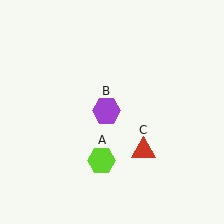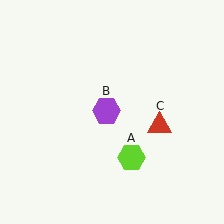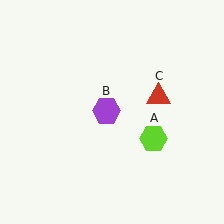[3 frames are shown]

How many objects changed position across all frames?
2 objects changed position: lime hexagon (object A), red triangle (object C).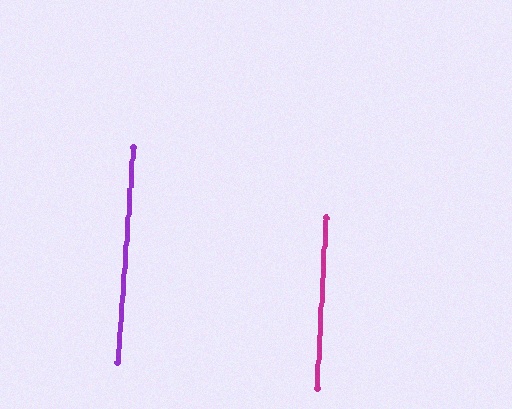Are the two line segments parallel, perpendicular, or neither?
Parallel — their directions differ by only 1.5°.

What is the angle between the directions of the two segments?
Approximately 2 degrees.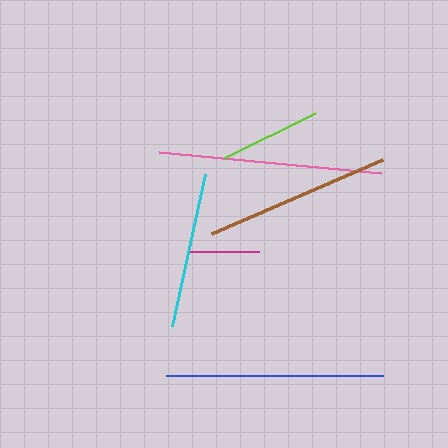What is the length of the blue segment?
The blue segment is approximately 217 pixels long.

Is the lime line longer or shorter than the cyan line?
The cyan line is longer than the lime line.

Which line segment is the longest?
The pink line is the longest at approximately 223 pixels.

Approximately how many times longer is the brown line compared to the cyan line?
The brown line is approximately 1.2 times the length of the cyan line.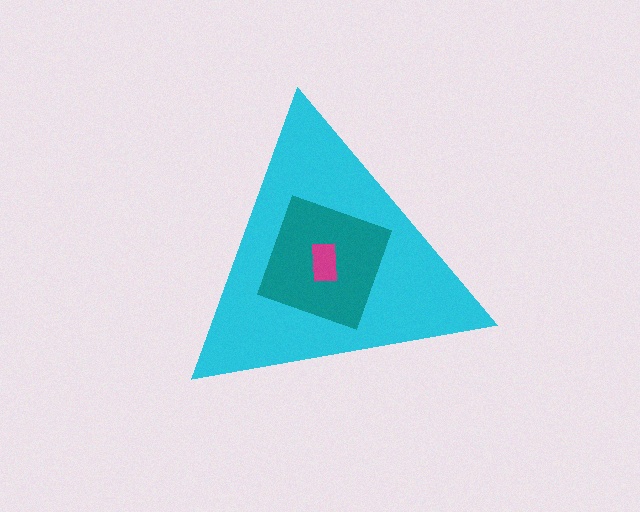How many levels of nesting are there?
3.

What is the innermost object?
The magenta rectangle.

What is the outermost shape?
The cyan triangle.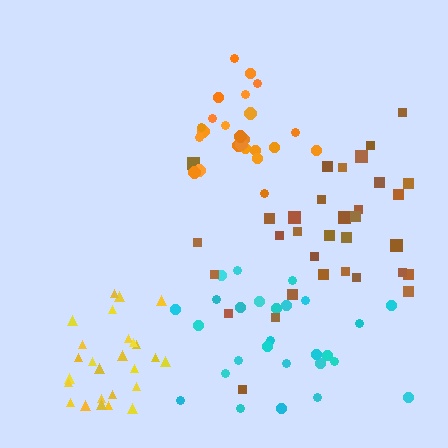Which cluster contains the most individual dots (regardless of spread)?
Brown (34).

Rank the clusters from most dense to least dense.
orange, yellow, cyan, brown.